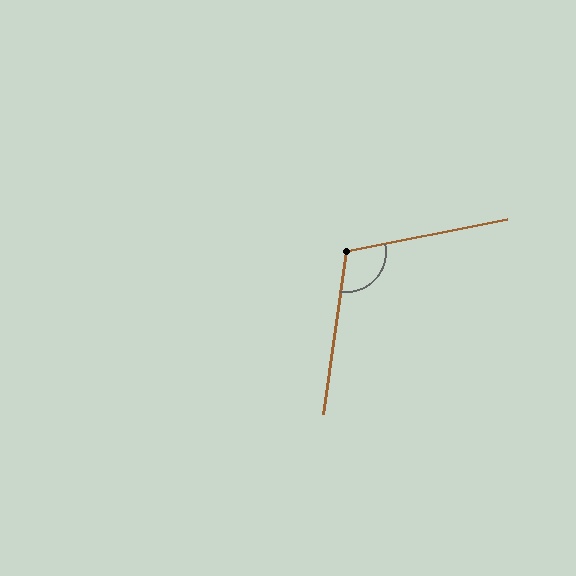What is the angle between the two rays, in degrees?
Approximately 109 degrees.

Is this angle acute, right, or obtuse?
It is obtuse.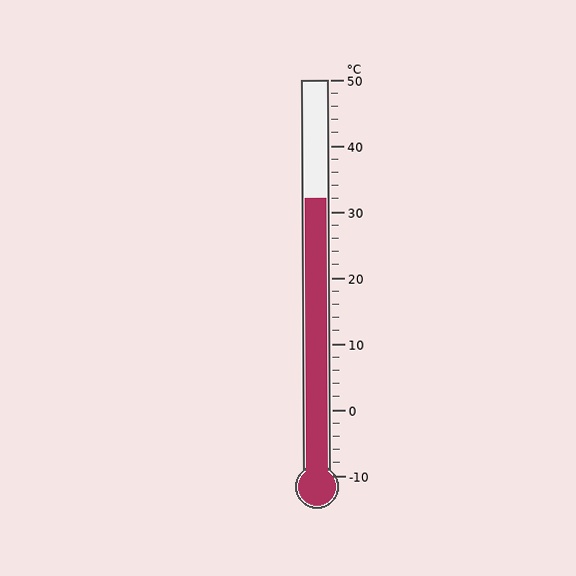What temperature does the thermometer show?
The thermometer shows approximately 32°C.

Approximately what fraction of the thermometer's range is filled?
The thermometer is filled to approximately 70% of its range.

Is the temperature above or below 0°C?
The temperature is above 0°C.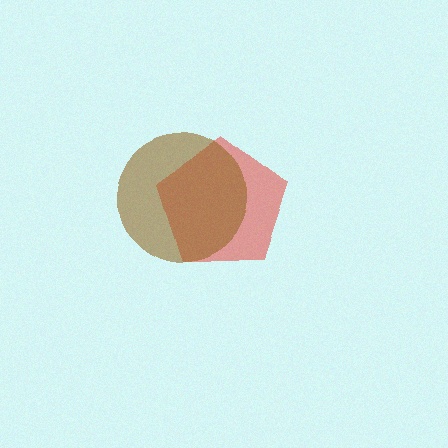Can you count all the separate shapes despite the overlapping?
Yes, there are 2 separate shapes.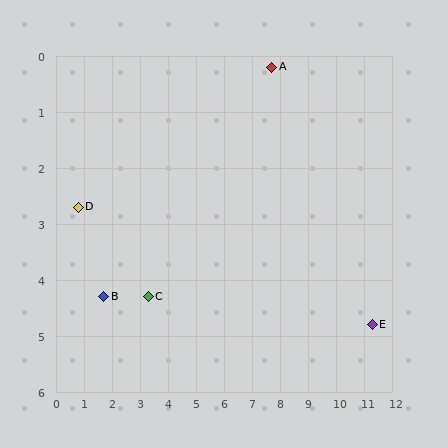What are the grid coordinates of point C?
Point C is at approximately (3.3, 4.3).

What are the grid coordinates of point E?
Point E is at approximately (11.3, 4.8).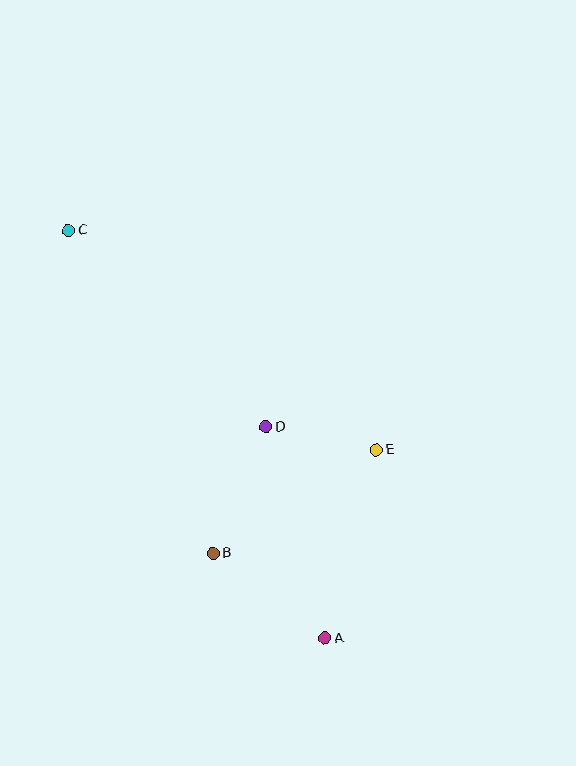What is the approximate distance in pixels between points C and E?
The distance between C and E is approximately 378 pixels.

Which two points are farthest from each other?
Points A and C are farthest from each other.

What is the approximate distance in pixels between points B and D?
The distance between B and D is approximately 137 pixels.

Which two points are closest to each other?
Points D and E are closest to each other.